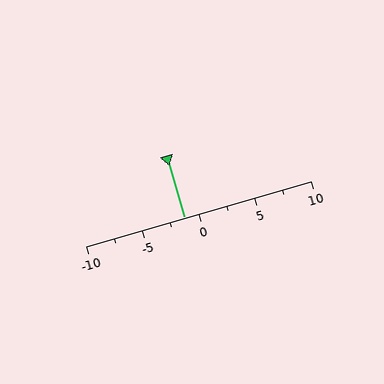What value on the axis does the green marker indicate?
The marker indicates approximately -1.2.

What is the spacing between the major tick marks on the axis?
The major ticks are spaced 5 apart.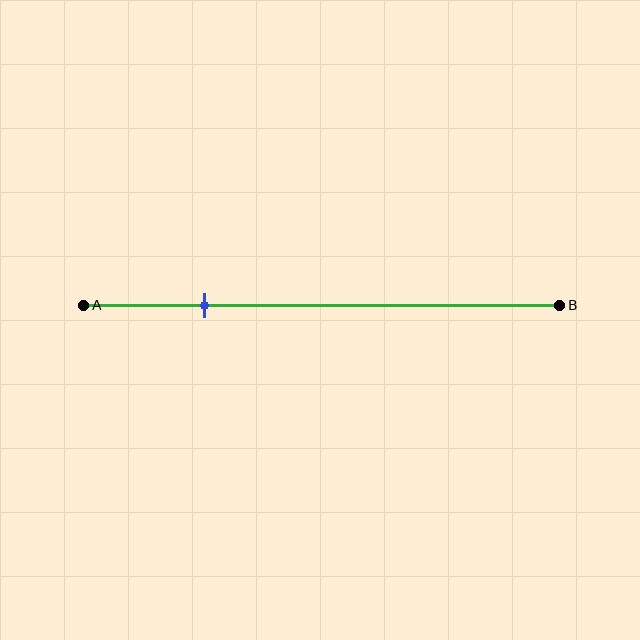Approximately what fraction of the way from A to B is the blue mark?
The blue mark is approximately 25% of the way from A to B.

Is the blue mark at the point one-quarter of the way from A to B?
Yes, the mark is approximately at the one-quarter point.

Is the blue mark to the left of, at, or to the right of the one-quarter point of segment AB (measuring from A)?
The blue mark is approximately at the one-quarter point of segment AB.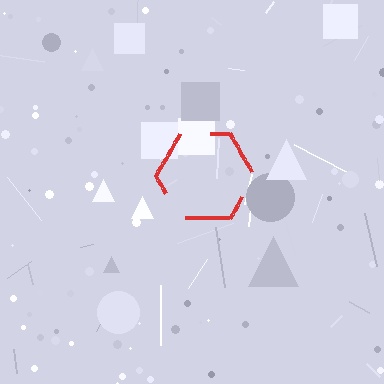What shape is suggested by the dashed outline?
The dashed outline suggests a hexagon.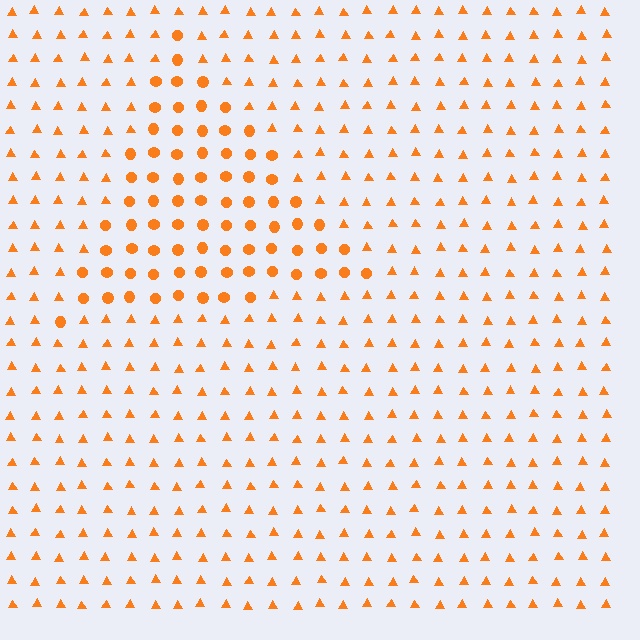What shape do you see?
I see a triangle.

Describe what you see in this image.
The image is filled with small orange elements arranged in a uniform grid. A triangle-shaped region contains circles, while the surrounding area contains triangles. The boundary is defined purely by the change in element shape.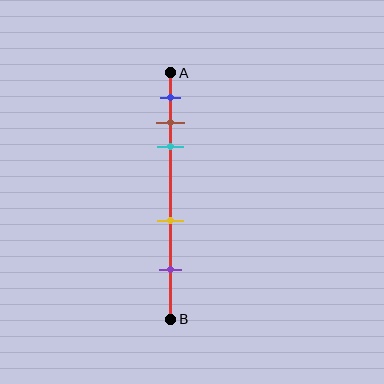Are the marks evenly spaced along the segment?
No, the marks are not evenly spaced.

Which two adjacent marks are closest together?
The brown and cyan marks are the closest adjacent pair.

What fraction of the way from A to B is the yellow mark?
The yellow mark is approximately 60% (0.6) of the way from A to B.